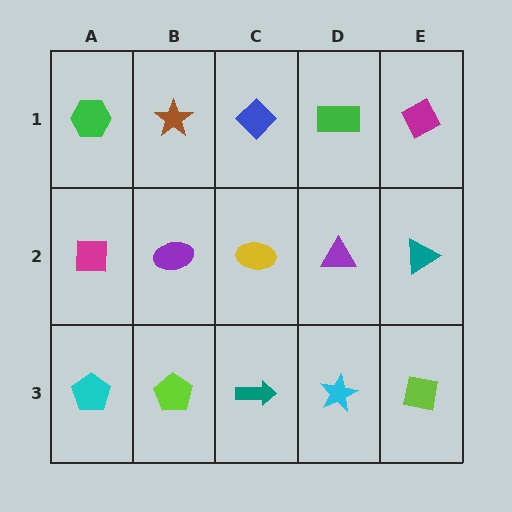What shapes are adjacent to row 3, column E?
A teal triangle (row 2, column E), a cyan star (row 3, column D).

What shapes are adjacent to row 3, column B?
A purple ellipse (row 2, column B), a cyan pentagon (row 3, column A), a teal arrow (row 3, column C).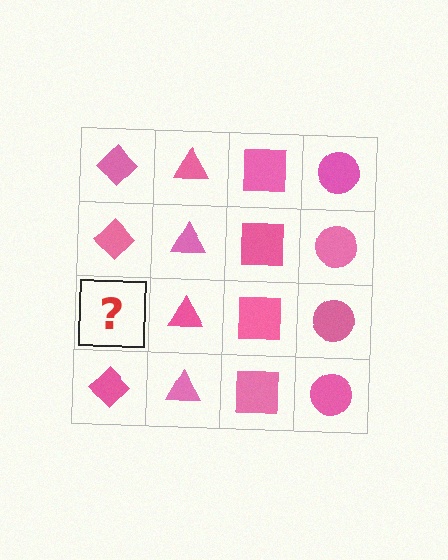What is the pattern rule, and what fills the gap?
The rule is that each column has a consistent shape. The gap should be filled with a pink diamond.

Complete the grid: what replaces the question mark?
The question mark should be replaced with a pink diamond.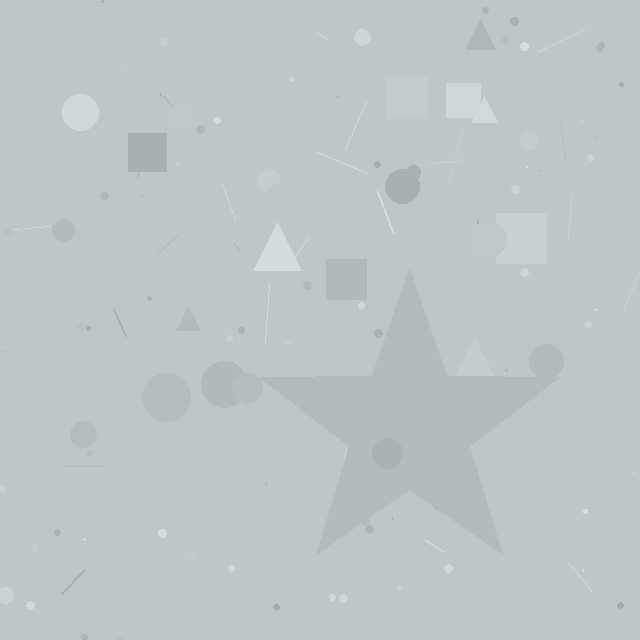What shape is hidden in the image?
A star is hidden in the image.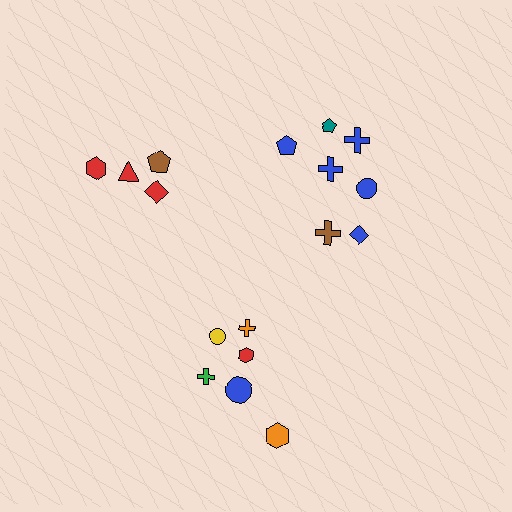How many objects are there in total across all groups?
There are 17 objects.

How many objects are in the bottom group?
There are 6 objects.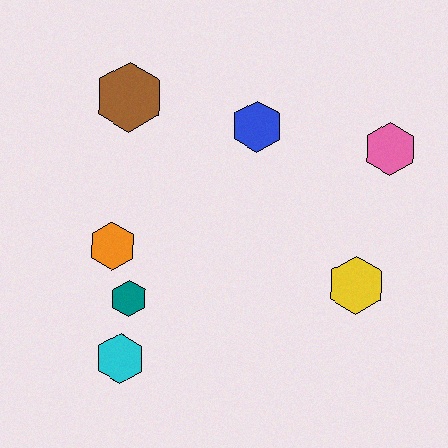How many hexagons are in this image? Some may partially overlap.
There are 7 hexagons.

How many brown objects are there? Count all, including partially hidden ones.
There is 1 brown object.